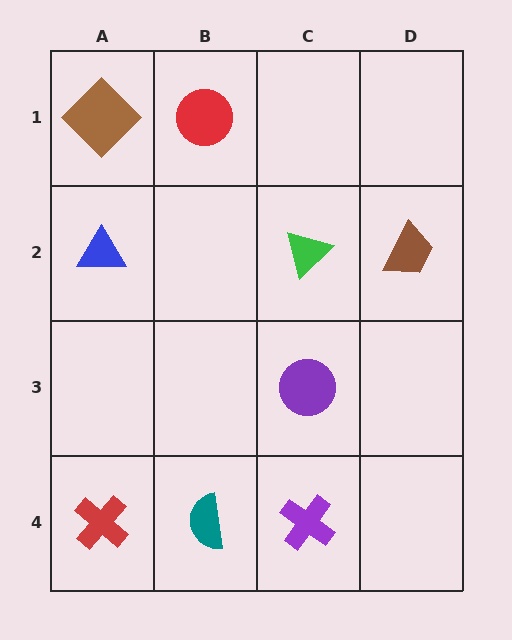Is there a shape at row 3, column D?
No, that cell is empty.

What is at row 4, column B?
A teal semicircle.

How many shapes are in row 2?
3 shapes.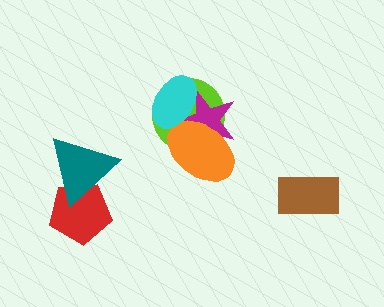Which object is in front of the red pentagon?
The teal triangle is in front of the red pentagon.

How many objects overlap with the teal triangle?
1 object overlaps with the teal triangle.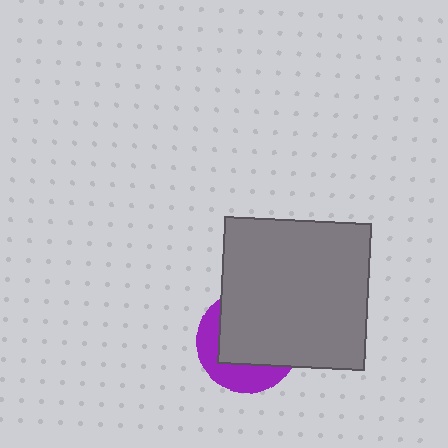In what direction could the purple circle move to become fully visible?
The purple circle could move toward the lower-left. That would shift it out from behind the gray square entirely.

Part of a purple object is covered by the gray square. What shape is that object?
It is a circle.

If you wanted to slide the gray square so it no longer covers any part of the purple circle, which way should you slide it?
Slide it toward the upper-right — that is the most direct way to separate the two shapes.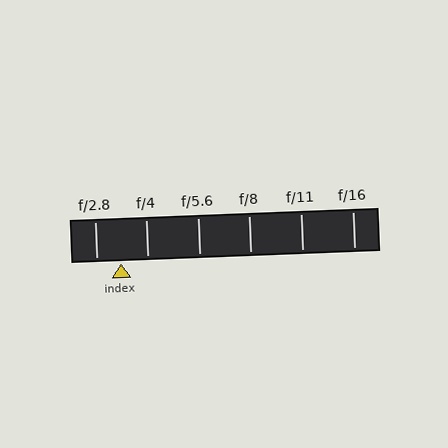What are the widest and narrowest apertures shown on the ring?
The widest aperture shown is f/2.8 and the narrowest is f/16.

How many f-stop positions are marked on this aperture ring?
There are 6 f-stop positions marked.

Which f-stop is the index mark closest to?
The index mark is closest to f/2.8.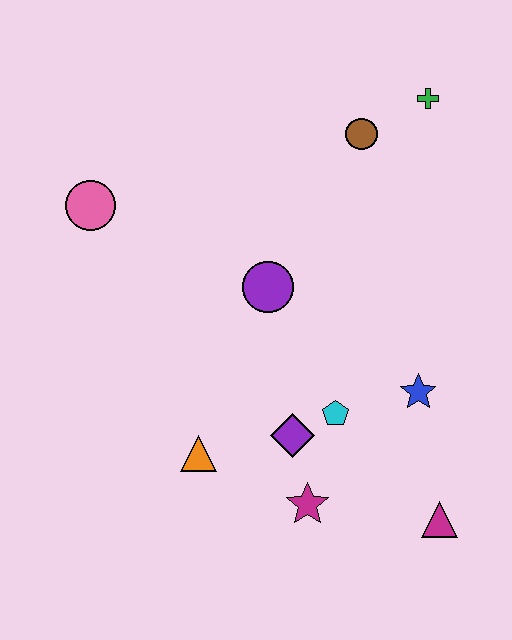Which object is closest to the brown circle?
The green cross is closest to the brown circle.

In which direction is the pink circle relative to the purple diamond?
The pink circle is above the purple diamond.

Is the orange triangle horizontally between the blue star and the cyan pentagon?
No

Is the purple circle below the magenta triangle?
No